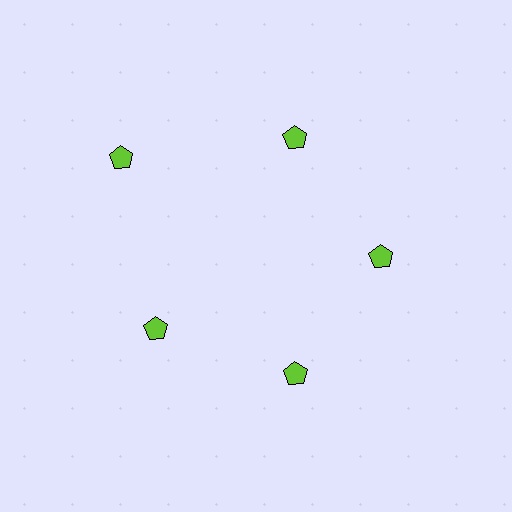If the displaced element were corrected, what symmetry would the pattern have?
It would have 5-fold rotational symmetry — the pattern would map onto itself every 72 degrees.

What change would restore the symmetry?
The symmetry would be restored by moving it inward, back onto the ring so that all 5 pentagons sit at equal angles and equal distance from the center.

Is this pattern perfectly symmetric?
No. The 5 lime pentagons are arranged in a ring, but one element near the 10 o'clock position is pushed outward from the center, breaking the 5-fold rotational symmetry.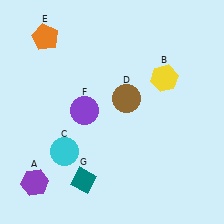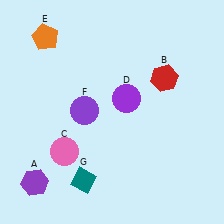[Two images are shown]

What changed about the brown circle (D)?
In Image 1, D is brown. In Image 2, it changed to purple.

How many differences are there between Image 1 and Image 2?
There are 3 differences between the two images.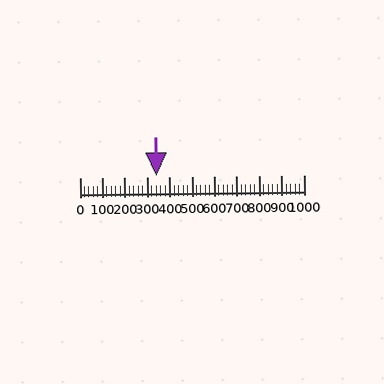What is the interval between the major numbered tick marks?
The major tick marks are spaced 100 units apart.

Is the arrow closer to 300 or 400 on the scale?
The arrow is closer to 300.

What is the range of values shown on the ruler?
The ruler shows values from 0 to 1000.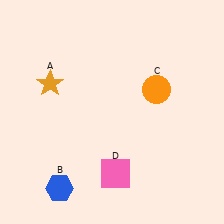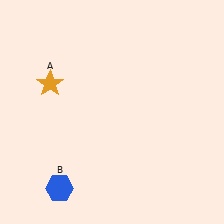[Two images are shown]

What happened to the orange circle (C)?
The orange circle (C) was removed in Image 2. It was in the top-right area of Image 1.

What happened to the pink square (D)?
The pink square (D) was removed in Image 2. It was in the bottom-right area of Image 1.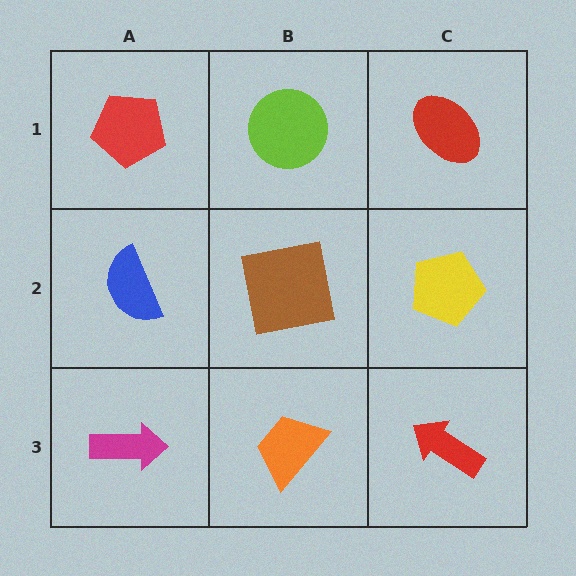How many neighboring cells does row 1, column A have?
2.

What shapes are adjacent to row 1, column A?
A blue semicircle (row 2, column A), a lime circle (row 1, column B).